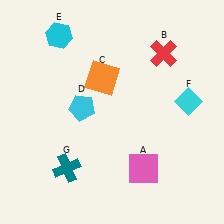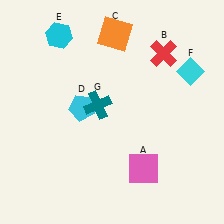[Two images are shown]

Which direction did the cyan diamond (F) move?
The cyan diamond (F) moved up.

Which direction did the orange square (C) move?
The orange square (C) moved up.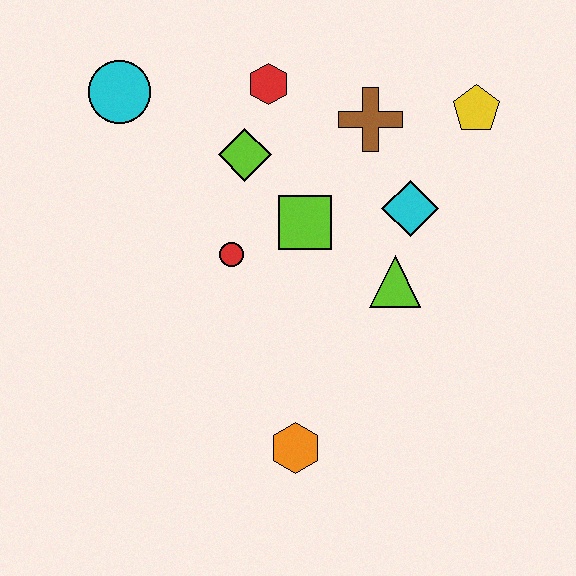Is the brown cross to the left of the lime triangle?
Yes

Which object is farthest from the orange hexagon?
The cyan circle is farthest from the orange hexagon.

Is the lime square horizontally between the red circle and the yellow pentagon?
Yes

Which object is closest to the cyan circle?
The lime diamond is closest to the cyan circle.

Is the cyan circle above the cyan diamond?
Yes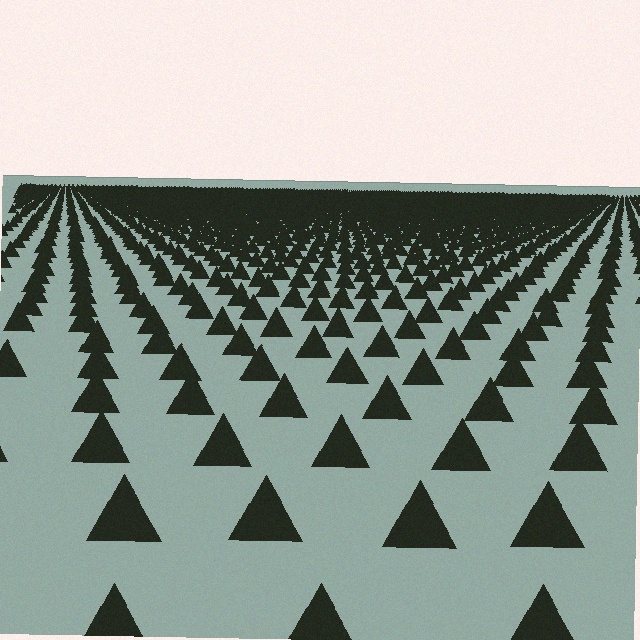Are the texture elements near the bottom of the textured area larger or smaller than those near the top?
Larger. Near the bottom, elements are closer to the viewer and appear at a bigger on-screen size.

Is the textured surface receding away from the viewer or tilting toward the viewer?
The surface is receding away from the viewer. Texture elements get smaller and denser toward the top.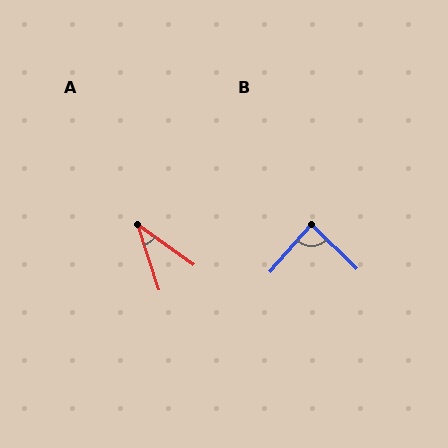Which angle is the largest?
B, at approximately 86 degrees.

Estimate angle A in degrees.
Approximately 36 degrees.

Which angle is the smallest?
A, at approximately 36 degrees.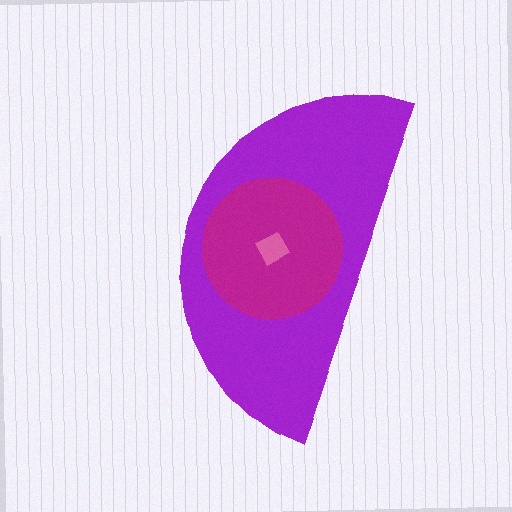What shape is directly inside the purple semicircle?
The magenta circle.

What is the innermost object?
The pink diamond.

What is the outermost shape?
The purple semicircle.